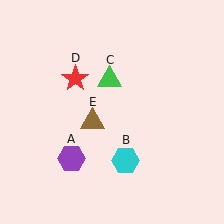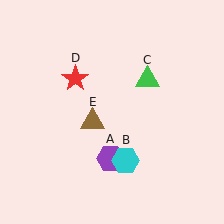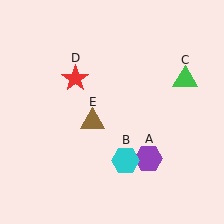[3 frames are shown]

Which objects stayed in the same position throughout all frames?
Cyan hexagon (object B) and red star (object D) and brown triangle (object E) remained stationary.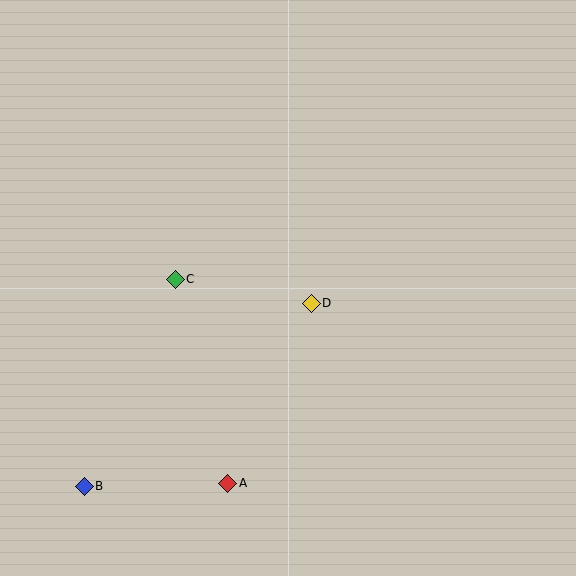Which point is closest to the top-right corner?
Point D is closest to the top-right corner.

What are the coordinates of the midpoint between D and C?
The midpoint between D and C is at (243, 291).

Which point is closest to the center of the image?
Point D at (311, 303) is closest to the center.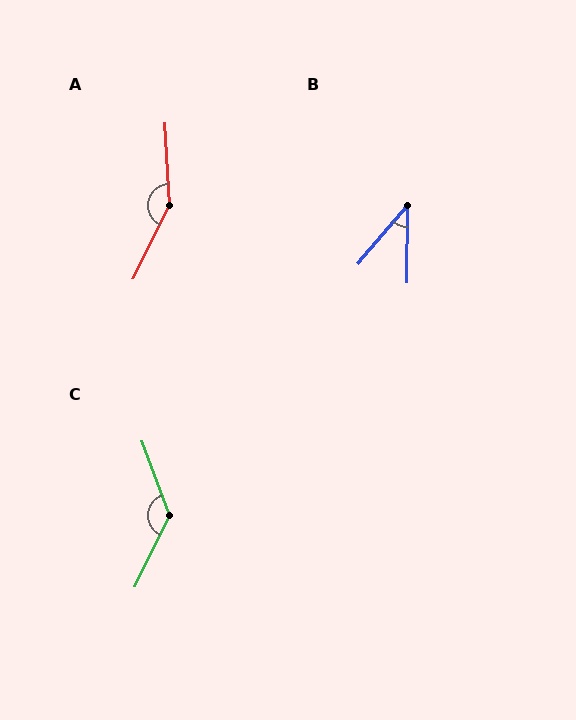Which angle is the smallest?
B, at approximately 40 degrees.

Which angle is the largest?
A, at approximately 150 degrees.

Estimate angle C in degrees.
Approximately 134 degrees.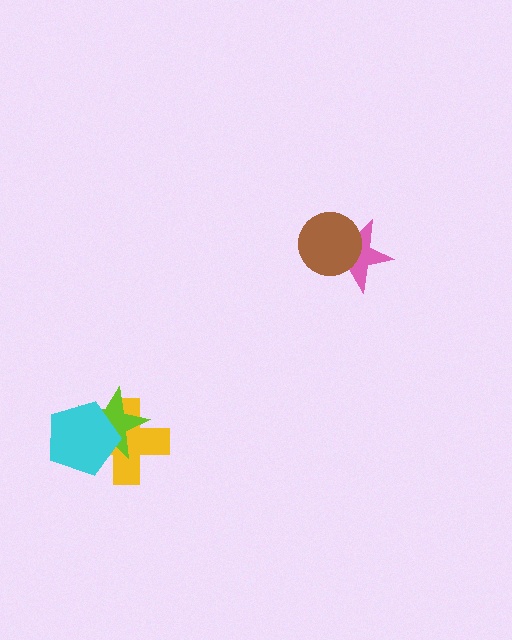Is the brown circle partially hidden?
No, no other shape covers it.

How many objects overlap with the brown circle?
1 object overlaps with the brown circle.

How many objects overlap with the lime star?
2 objects overlap with the lime star.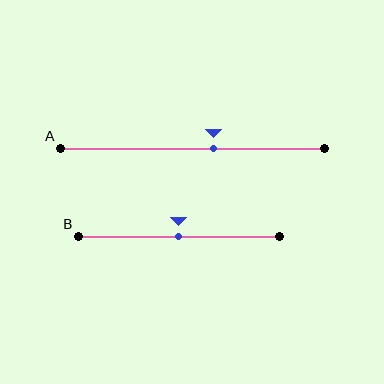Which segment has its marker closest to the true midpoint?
Segment B has its marker closest to the true midpoint.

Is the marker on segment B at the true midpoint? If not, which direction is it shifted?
Yes, the marker on segment B is at the true midpoint.